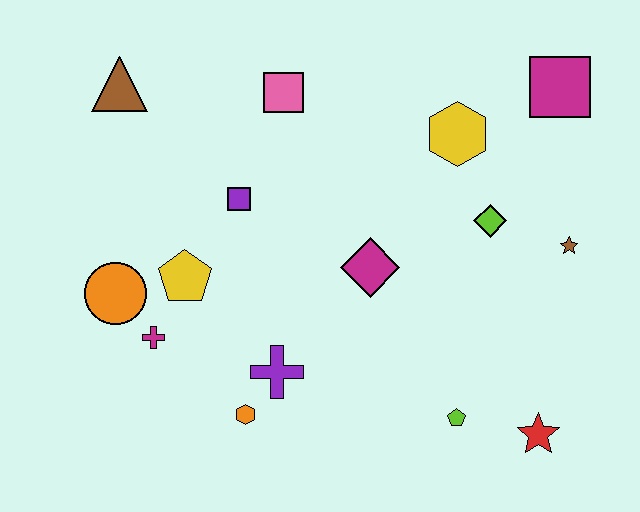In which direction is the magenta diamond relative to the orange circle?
The magenta diamond is to the right of the orange circle.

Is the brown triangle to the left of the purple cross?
Yes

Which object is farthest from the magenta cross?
The magenta square is farthest from the magenta cross.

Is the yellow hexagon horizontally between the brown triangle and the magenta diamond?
No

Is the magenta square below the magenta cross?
No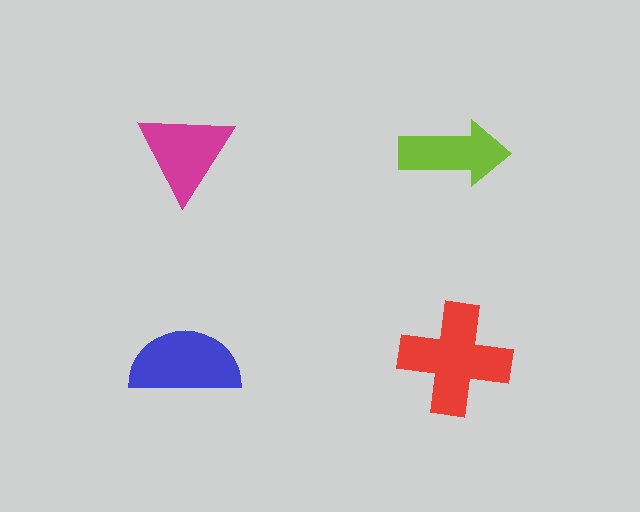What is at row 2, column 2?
A red cross.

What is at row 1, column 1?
A magenta triangle.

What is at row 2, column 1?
A blue semicircle.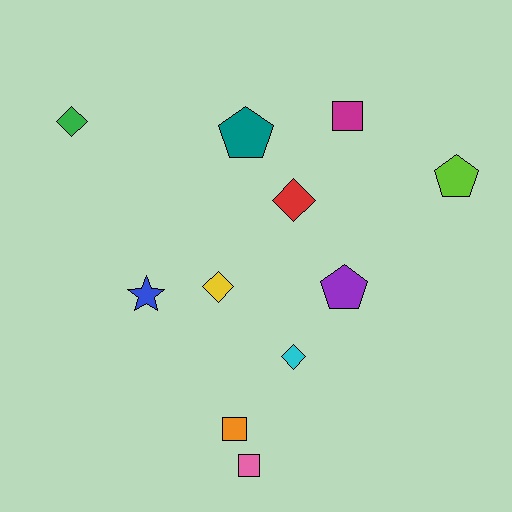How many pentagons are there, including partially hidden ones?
There are 3 pentagons.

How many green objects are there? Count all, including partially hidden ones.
There is 1 green object.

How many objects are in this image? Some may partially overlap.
There are 11 objects.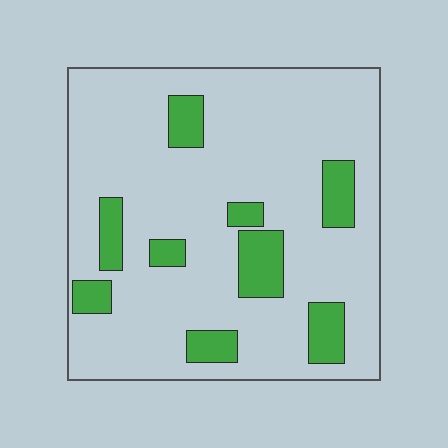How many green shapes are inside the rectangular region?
9.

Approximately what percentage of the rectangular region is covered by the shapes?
Approximately 15%.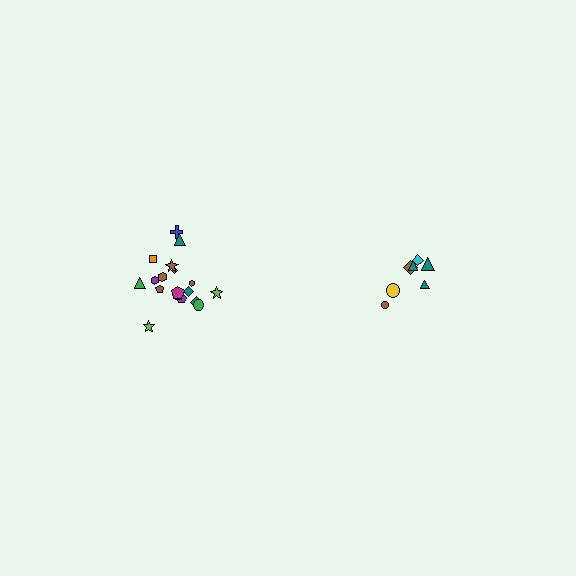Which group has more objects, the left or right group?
The left group.